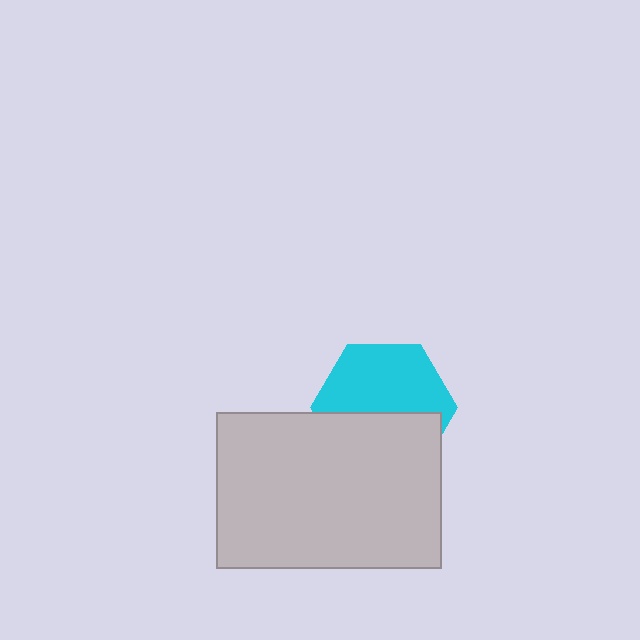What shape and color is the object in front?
The object in front is a light gray rectangle.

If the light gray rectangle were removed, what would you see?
You would see the complete cyan hexagon.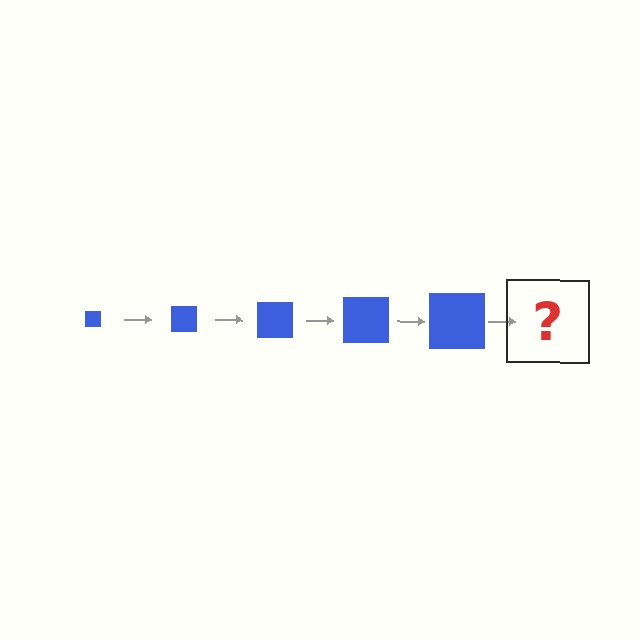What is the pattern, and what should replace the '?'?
The pattern is that the square gets progressively larger each step. The '?' should be a blue square, larger than the previous one.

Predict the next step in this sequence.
The next step is a blue square, larger than the previous one.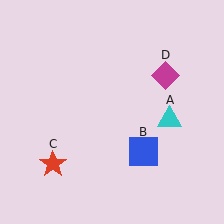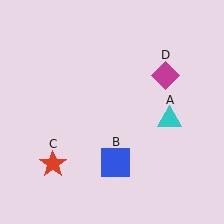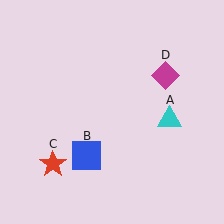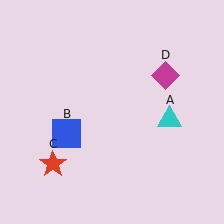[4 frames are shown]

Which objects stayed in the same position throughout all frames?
Cyan triangle (object A) and red star (object C) and magenta diamond (object D) remained stationary.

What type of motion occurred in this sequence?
The blue square (object B) rotated clockwise around the center of the scene.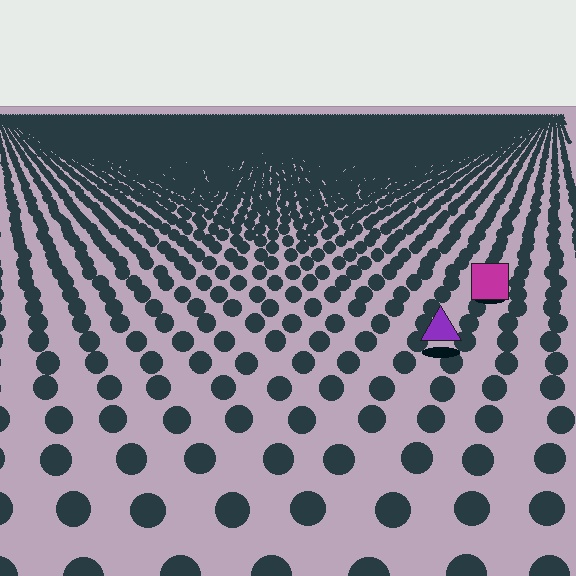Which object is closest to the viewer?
The purple triangle is closest. The texture marks near it are larger and more spread out.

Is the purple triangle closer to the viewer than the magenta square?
Yes. The purple triangle is closer — you can tell from the texture gradient: the ground texture is coarser near it.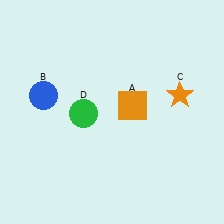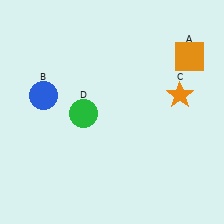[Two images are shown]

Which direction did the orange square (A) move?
The orange square (A) moved right.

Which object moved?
The orange square (A) moved right.